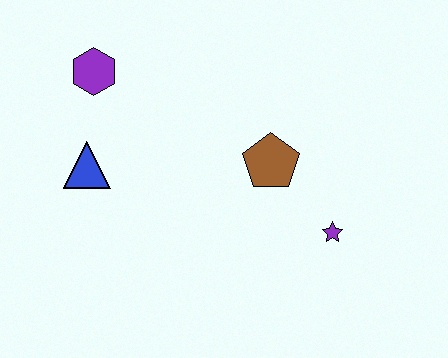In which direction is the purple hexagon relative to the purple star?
The purple hexagon is to the left of the purple star.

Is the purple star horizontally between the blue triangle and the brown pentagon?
No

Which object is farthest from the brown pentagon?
The purple hexagon is farthest from the brown pentagon.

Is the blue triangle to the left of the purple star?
Yes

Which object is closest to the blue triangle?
The purple hexagon is closest to the blue triangle.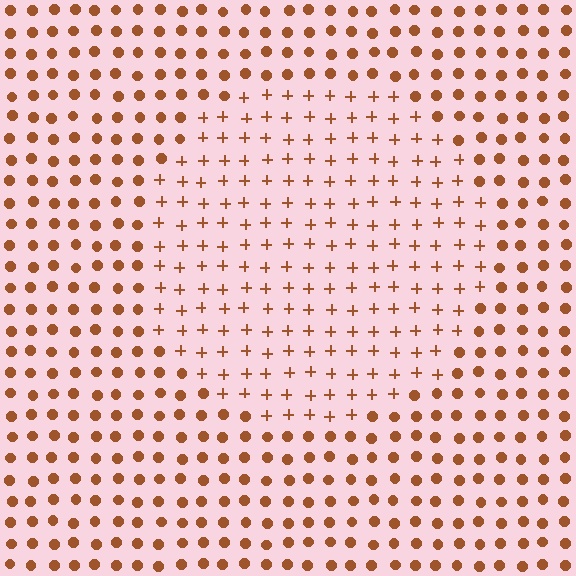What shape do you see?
I see a circle.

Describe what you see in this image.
The image is filled with small brown elements arranged in a uniform grid. A circle-shaped region contains plus signs, while the surrounding area contains circles. The boundary is defined purely by the change in element shape.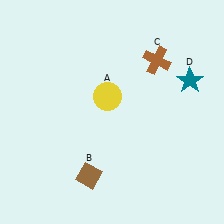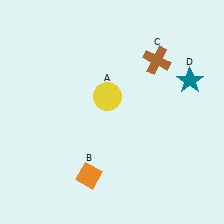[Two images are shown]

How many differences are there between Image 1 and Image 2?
There is 1 difference between the two images.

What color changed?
The diamond (B) changed from brown in Image 1 to orange in Image 2.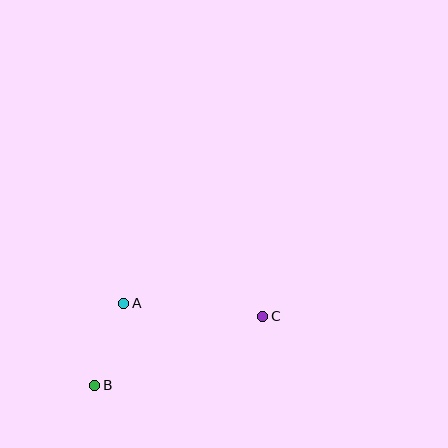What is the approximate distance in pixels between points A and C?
The distance between A and C is approximately 139 pixels.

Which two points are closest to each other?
Points A and B are closest to each other.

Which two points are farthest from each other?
Points B and C are farthest from each other.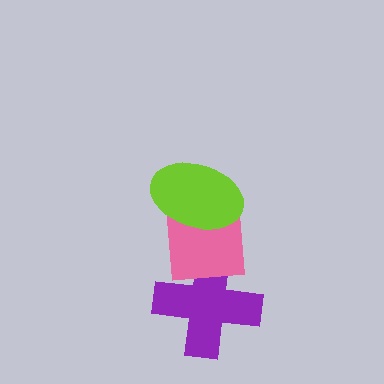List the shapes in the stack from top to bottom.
From top to bottom: the lime ellipse, the pink square, the purple cross.